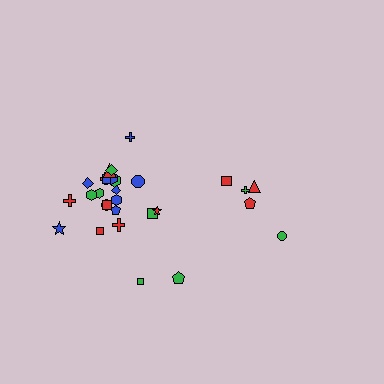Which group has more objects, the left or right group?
The left group.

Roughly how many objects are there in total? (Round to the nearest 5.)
Roughly 30 objects in total.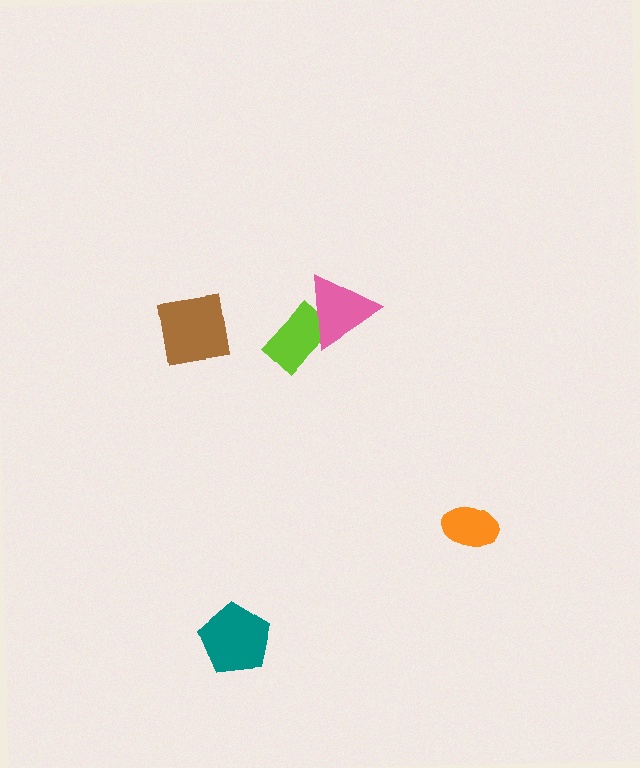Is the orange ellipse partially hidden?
No, no other shape covers it.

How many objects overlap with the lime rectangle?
1 object overlaps with the lime rectangle.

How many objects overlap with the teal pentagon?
0 objects overlap with the teal pentagon.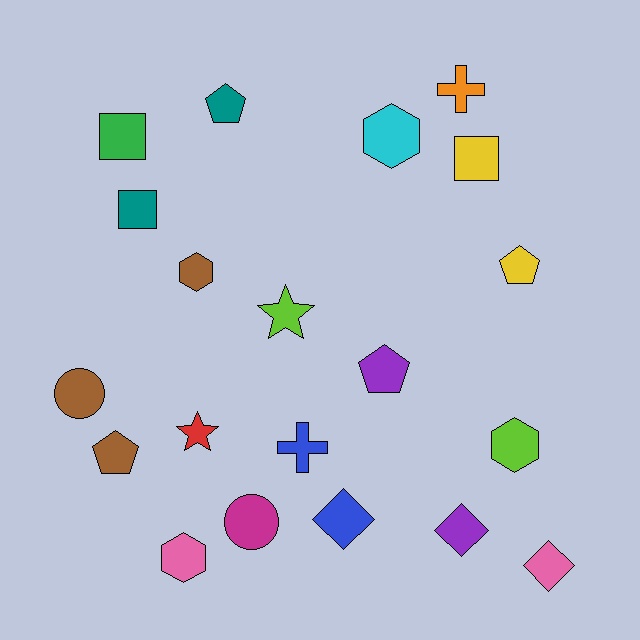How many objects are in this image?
There are 20 objects.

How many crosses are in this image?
There are 2 crosses.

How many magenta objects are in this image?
There is 1 magenta object.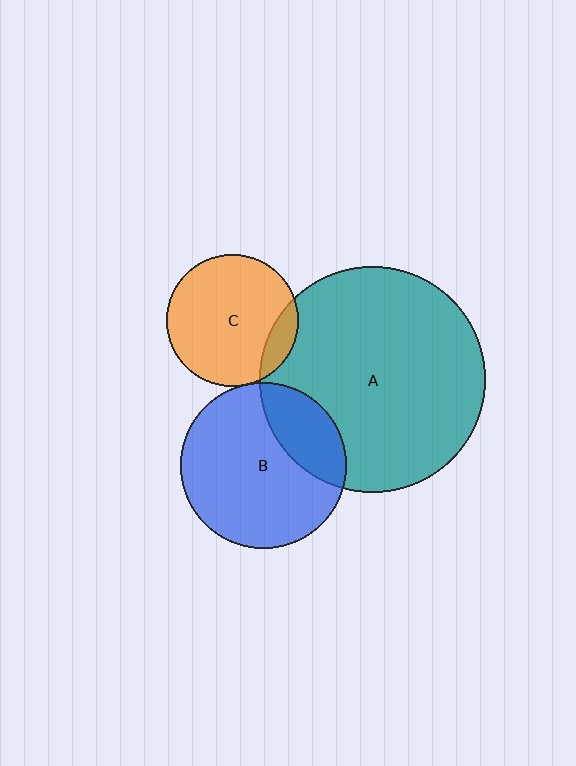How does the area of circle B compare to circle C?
Approximately 1.6 times.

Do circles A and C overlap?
Yes.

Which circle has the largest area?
Circle A (teal).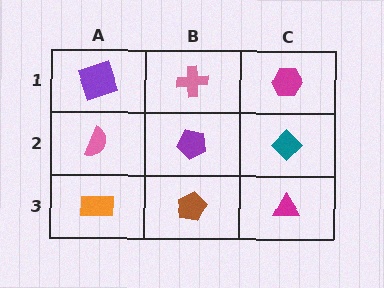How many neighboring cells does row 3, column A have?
2.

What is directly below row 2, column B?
A brown pentagon.